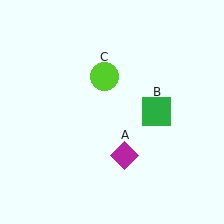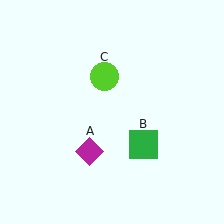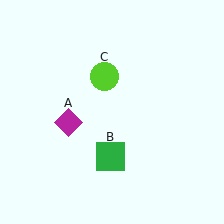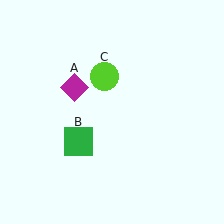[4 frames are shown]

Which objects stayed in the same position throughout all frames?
Lime circle (object C) remained stationary.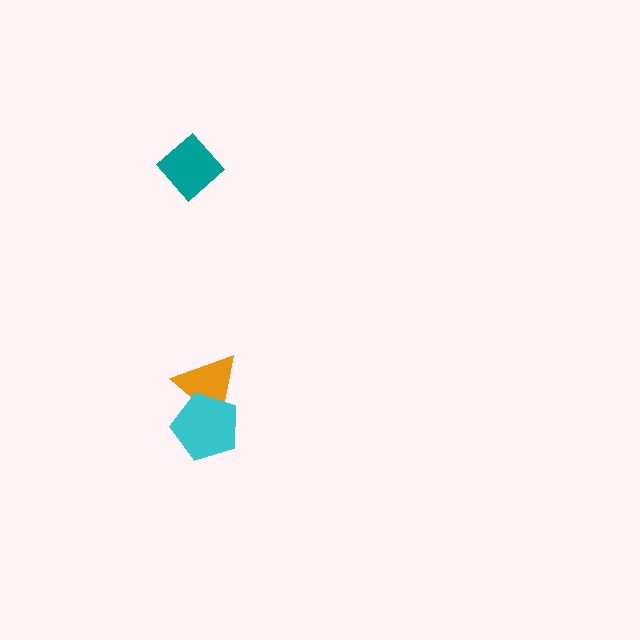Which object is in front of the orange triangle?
The cyan pentagon is in front of the orange triangle.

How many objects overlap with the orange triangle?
1 object overlaps with the orange triangle.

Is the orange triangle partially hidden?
Yes, it is partially covered by another shape.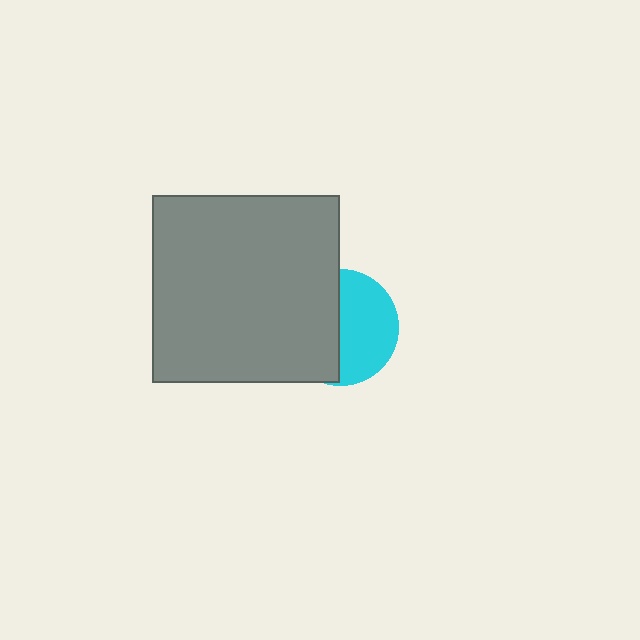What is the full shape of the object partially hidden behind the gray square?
The partially hidden object is a cyan circle.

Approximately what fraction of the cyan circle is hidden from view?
Roughly 49% of the cyan circle is hidden behind the gray square.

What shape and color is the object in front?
The object in front is a gray square.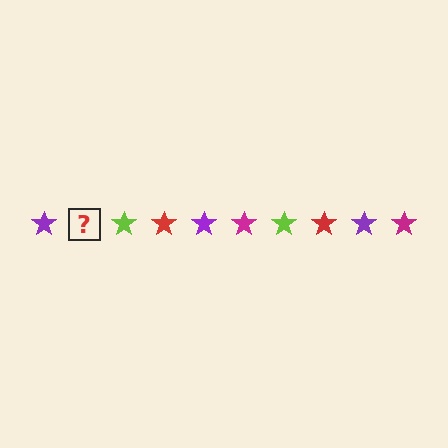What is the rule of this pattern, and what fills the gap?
The rule is that the pattern cycles through purple, magenta, lime, red stars. The gap should be filled with a magenta star.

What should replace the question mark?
The question mark should be replaced with a magenta star.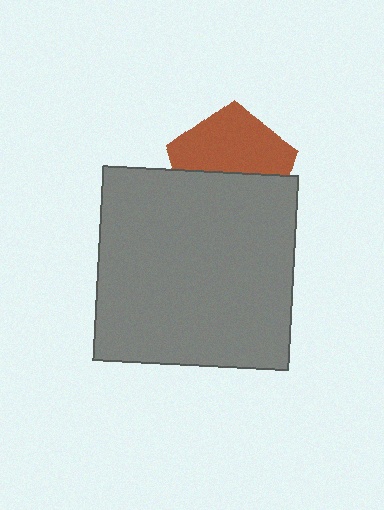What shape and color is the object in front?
The object in front is a gray square.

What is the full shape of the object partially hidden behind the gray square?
The partially hidden object is a brown pentagon.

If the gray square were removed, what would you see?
You would see the complete brown pentagon.